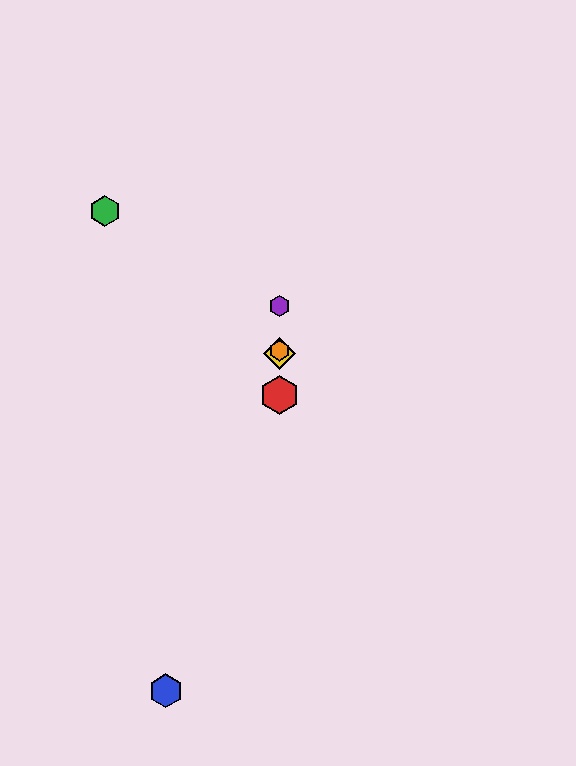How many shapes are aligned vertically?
4 shapes (the red hexagon, the yellow diamond, the purple hexagon, the orange hexagon) are aligned vertically.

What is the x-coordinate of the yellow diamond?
The yellow diamond is at x≈280.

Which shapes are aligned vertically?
The red hexagon, the yellow diamond, the purple hexagon, the orange hexagon are aligned vertically.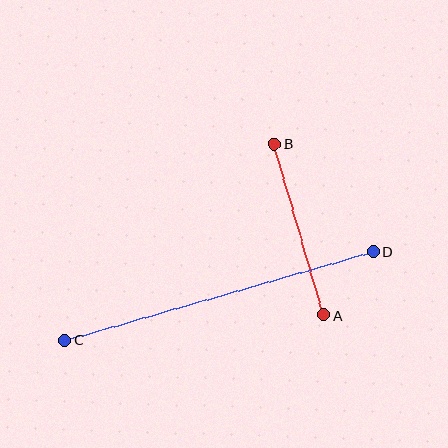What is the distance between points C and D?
The distance is approximately 321 pixels.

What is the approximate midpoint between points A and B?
The midpoint is at approximately (299, 229) pixels.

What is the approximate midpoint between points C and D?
The midpoint is at approximately (219, 296) pixels.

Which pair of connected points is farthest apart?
Points C and D are farthest apart.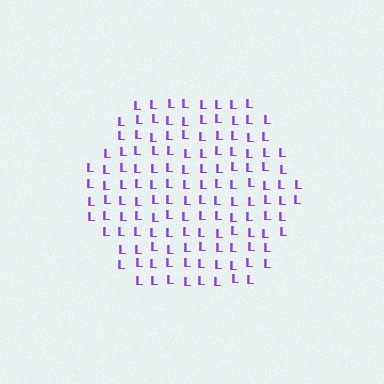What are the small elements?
The small elements are letter L's.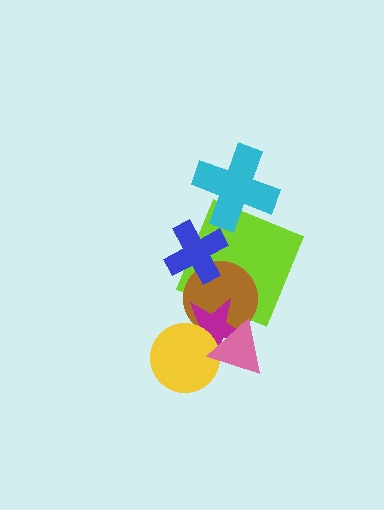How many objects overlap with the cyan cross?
1 object overlaps with the cyan cross.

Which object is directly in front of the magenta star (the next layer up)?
The yellow circle is directly in front of the magenta star.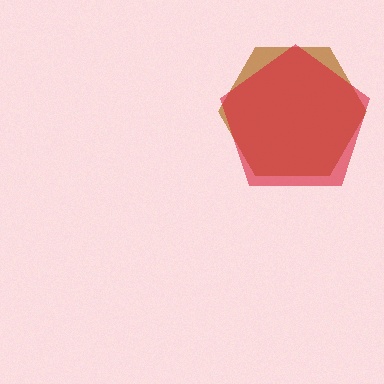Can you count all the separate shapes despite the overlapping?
Yes, there are 2 separate shapes.